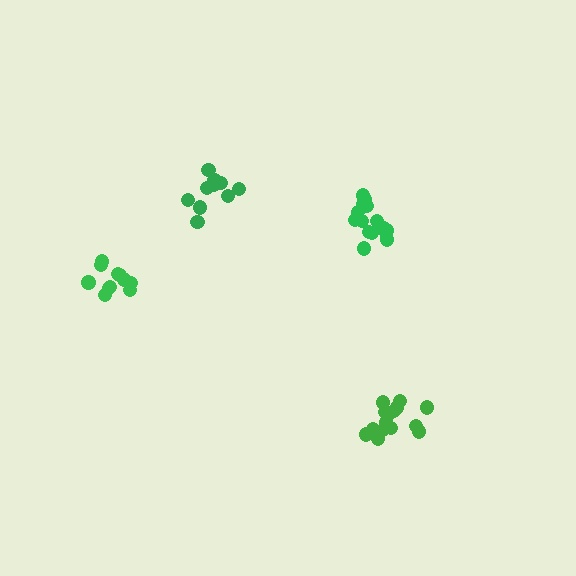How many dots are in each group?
Group 1: 15 dots, Group 2: 11 dots, Group 3: 15 dots, Group 4: 11 dots (52 total).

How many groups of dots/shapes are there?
There are 4 groups.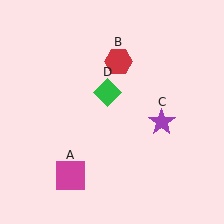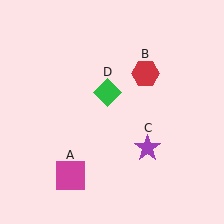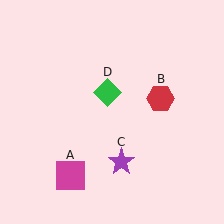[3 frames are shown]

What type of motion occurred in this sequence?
The red hexagon (object B), purple star (object C) rotated clockwise around the center of the scene.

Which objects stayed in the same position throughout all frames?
Magenta square (object A) and green diamond (object D) remained stationary.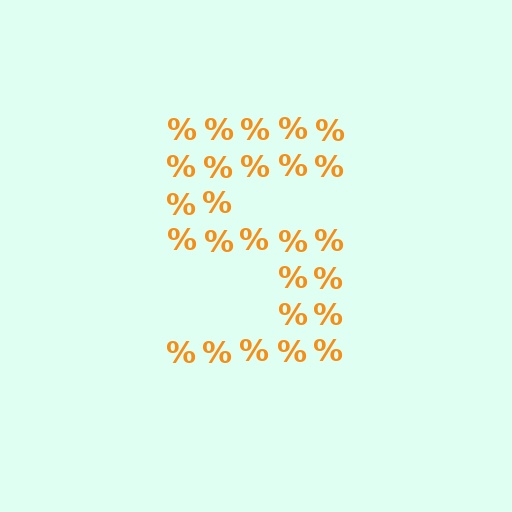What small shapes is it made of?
It is made of small percent signs.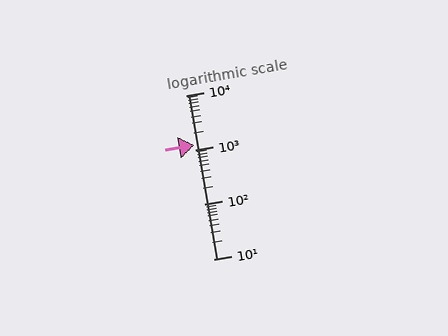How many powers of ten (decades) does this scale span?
The scale spans 3 decades, from 10 to 10000.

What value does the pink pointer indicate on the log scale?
The pointer indicates approximately 1200.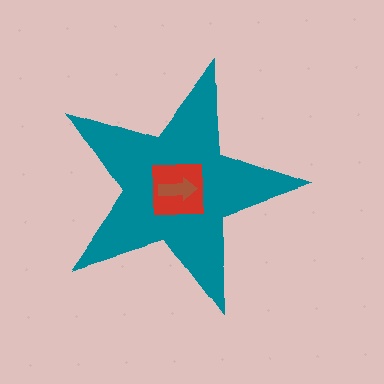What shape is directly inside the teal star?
The red square.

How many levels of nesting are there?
3.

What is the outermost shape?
The teal star.